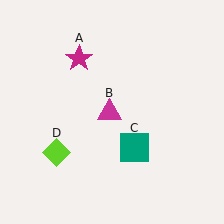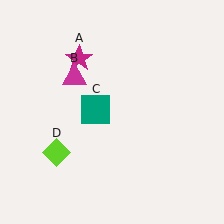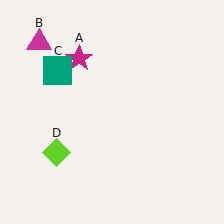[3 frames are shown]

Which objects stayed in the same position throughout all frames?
Magenta star (object A) and lime diamond (object D) remained stationary.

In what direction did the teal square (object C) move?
The teal square (object C) moved up and to the left.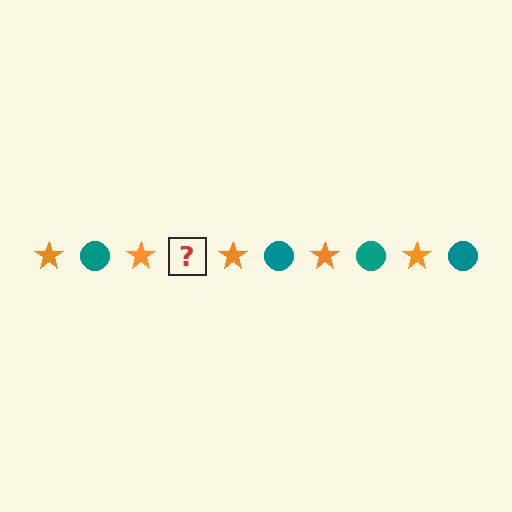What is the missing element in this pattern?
The missing element is a teal circle.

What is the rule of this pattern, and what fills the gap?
The rule is that the pattern alternates between orange star and teal circle. The gap should be filled with a teal circle.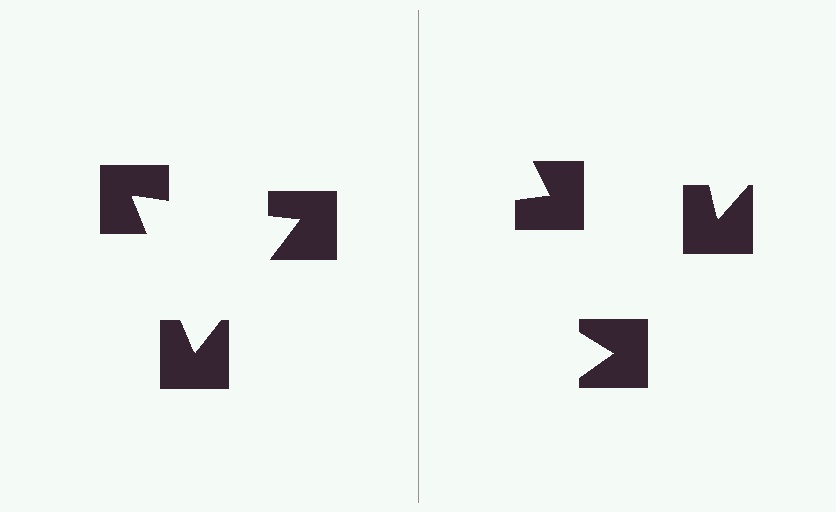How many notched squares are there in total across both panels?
6 — 3 on each side.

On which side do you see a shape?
An illusory triangle appears on the left side. On the right side the wedge cuts are rotated, so no coherent shape forms.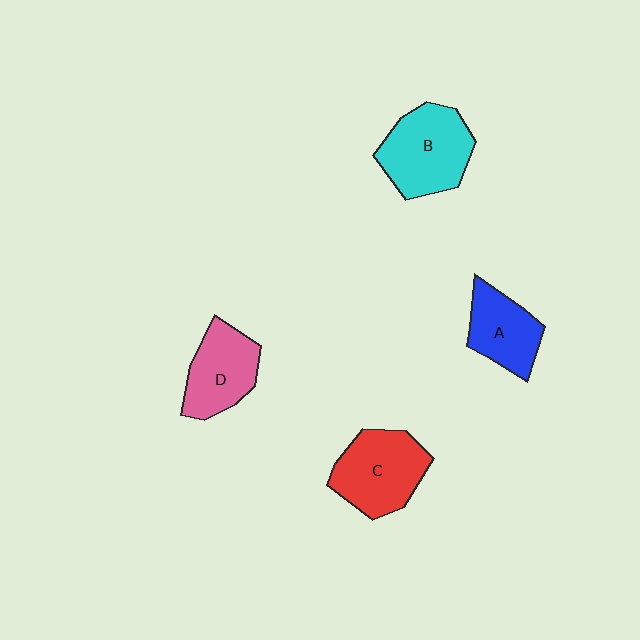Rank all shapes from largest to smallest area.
From largest to smallest: B (cyan), C (red), D (pink), A (blue).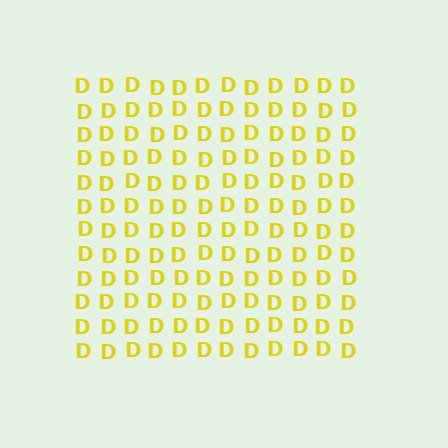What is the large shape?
The large shape is a square.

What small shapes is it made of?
It is made of small letter D's.